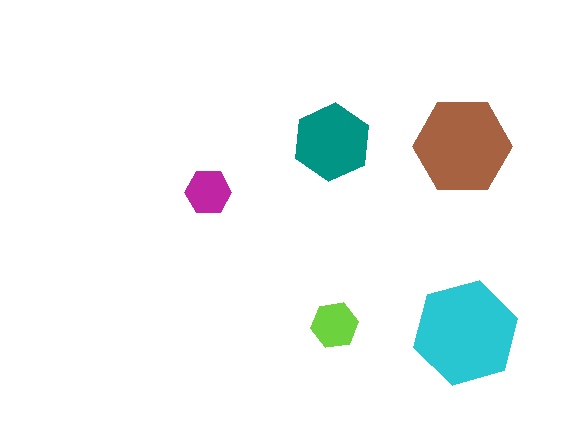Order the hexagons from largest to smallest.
the cyan one, the brown one, the teal one, the lime one, the magenta one.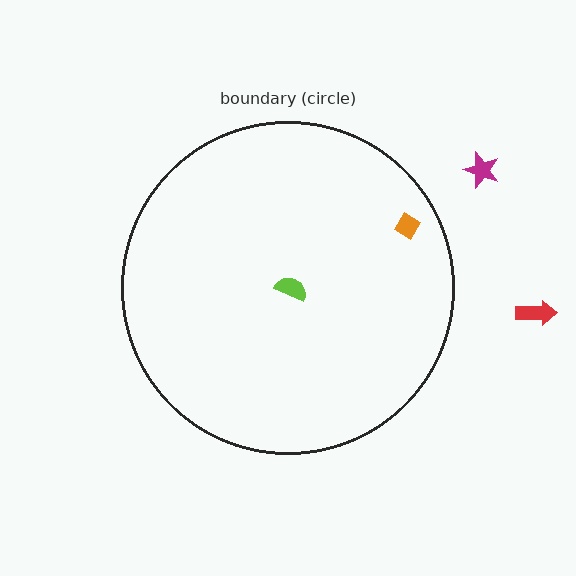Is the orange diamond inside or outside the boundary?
Inside.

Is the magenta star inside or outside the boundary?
Outside.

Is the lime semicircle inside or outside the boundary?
Inside.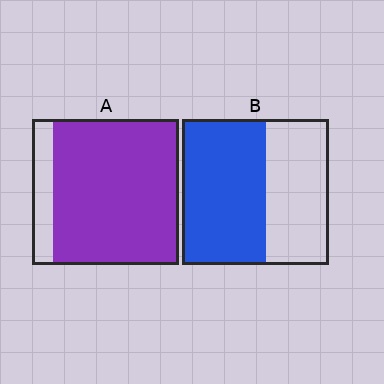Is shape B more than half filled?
Yes.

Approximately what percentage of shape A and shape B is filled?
A is approximately 85% and B is approximately 55%.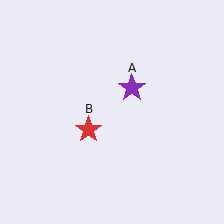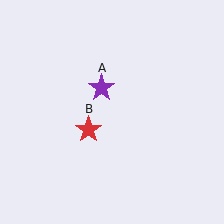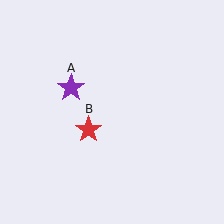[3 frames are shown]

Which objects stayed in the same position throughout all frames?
Red star (object B) remained stationary.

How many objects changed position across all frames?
1 object changed position: purple star (object A).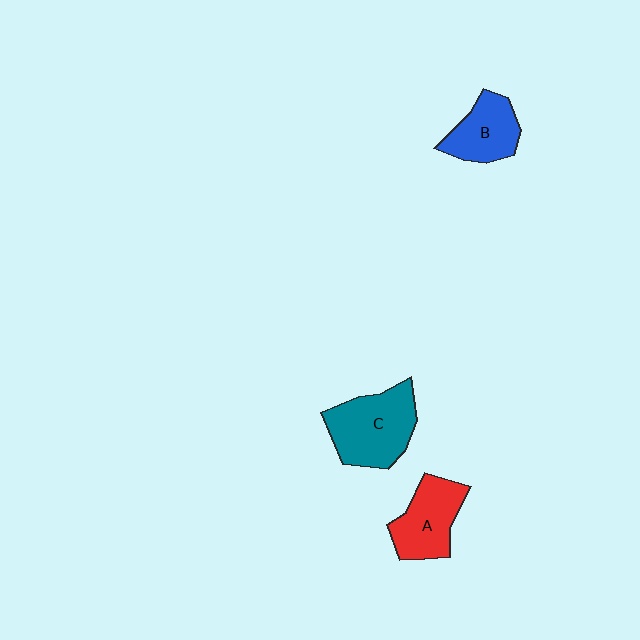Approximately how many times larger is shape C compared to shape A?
Approximately 1.3 times.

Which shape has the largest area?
Shape C (teal).